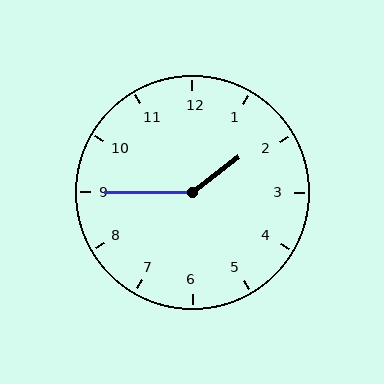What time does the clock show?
1:45.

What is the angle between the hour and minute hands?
Approximately 142 degrees.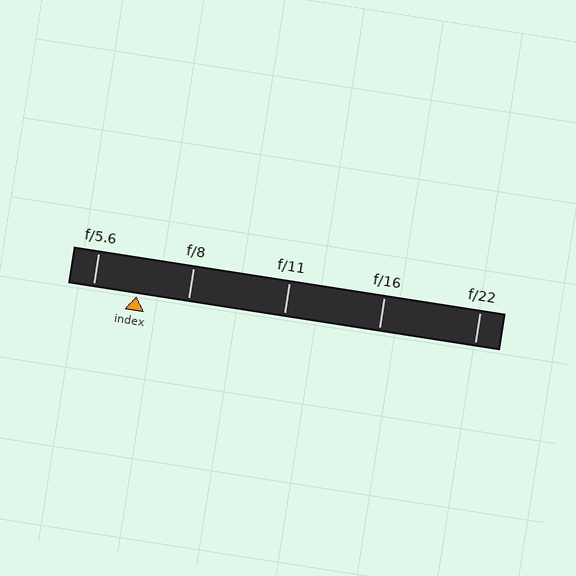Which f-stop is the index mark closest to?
The index mark is closest to f/5.6.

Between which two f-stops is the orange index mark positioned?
The index mark is between f/5.6 and f/8.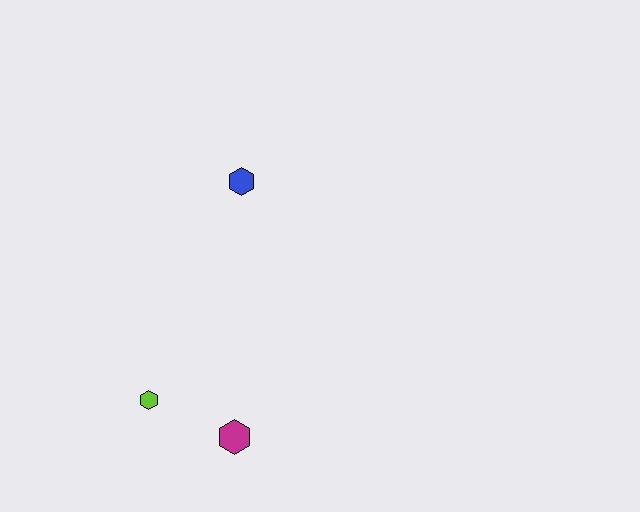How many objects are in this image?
There are 3 objects.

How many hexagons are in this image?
There are 3 hexagons.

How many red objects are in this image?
There are no red objects.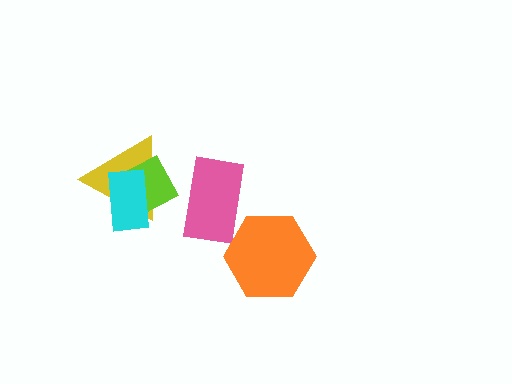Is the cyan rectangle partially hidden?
No, no other shape covers it.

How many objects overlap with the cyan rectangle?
2 objects overlap with the cyan rectangle.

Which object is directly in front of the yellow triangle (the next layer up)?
The lime diamond is directly in front of the yellow triangle.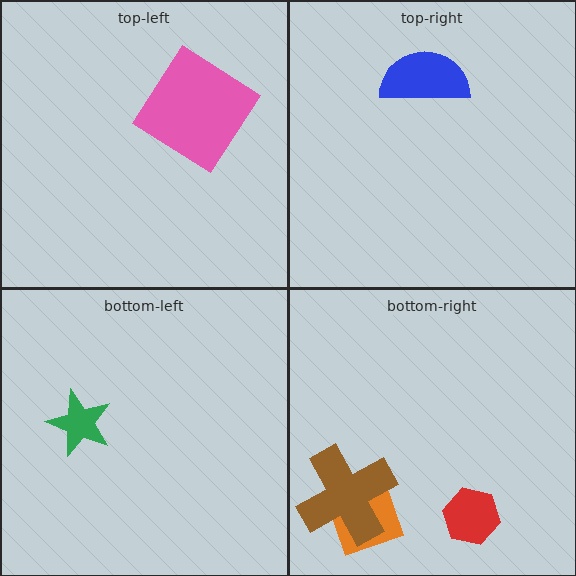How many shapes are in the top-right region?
1.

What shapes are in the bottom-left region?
The green star.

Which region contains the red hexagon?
The bottom-right region.